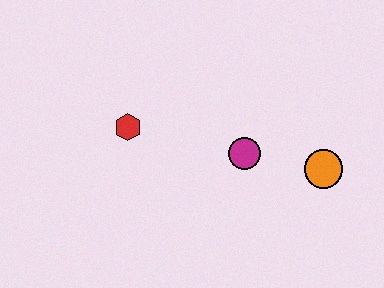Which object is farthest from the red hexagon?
The orange circle is farthest from the red hexagon.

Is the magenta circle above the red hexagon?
No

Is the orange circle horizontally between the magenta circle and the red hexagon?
No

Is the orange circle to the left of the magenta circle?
No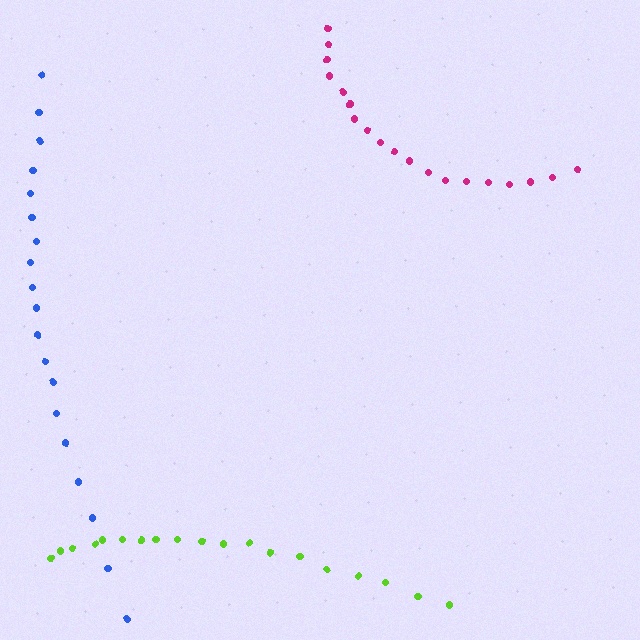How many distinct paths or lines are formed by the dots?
There are 3 distinct paths.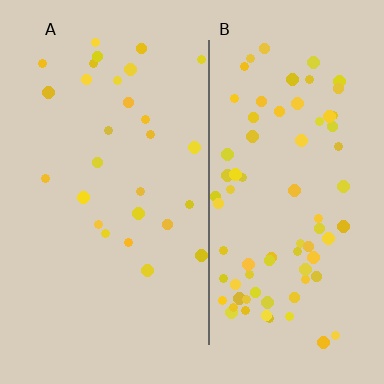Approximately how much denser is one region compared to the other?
Approximately 2.9× — region B over region A.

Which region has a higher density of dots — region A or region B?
B (the right).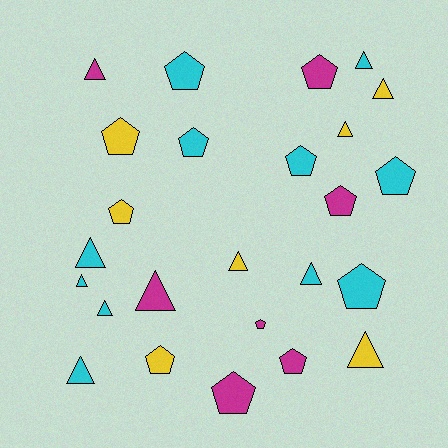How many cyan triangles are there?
There are 6 cyan triangles.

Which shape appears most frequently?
Pentagon, with 13 objects.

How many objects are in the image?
There are 25 objects.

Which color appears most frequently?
Cyan, with 11 objects.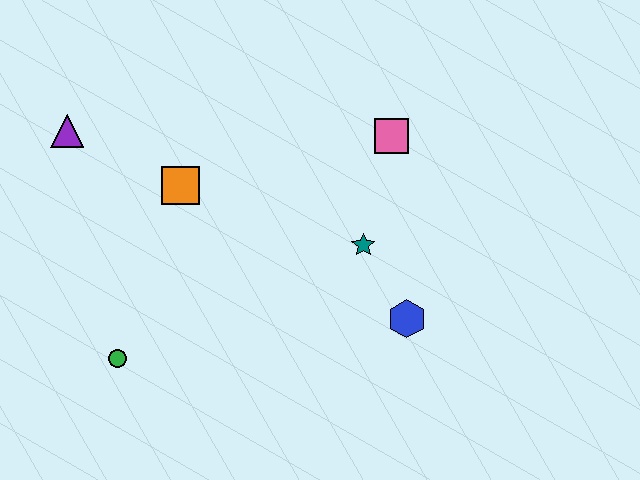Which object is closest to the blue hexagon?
The teal star is closest to the blue hexagon.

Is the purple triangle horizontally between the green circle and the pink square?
No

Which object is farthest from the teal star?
The purple triangle is farthest from the teal star.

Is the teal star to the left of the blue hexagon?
Yes